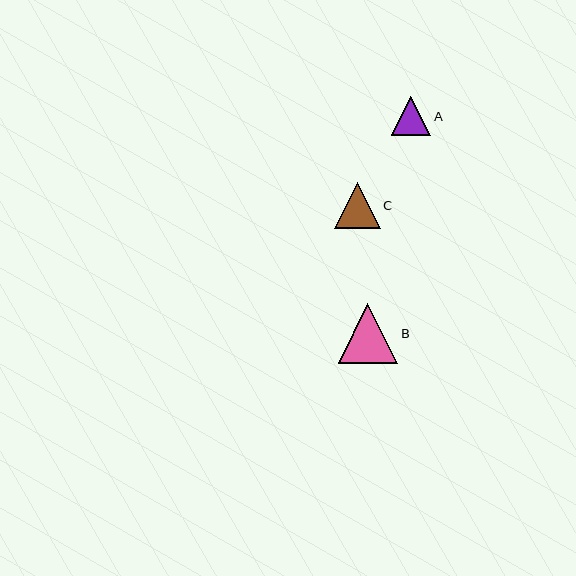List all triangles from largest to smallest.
From largest to smallest: B, C, A.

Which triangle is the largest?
Triangle B is the largest with a size of approximately 60 pixels.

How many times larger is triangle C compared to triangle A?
Triangle C is approximately 1.2 times the size of triangle A.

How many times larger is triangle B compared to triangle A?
Triangle B is approximately 1.5 times the size of triangle A.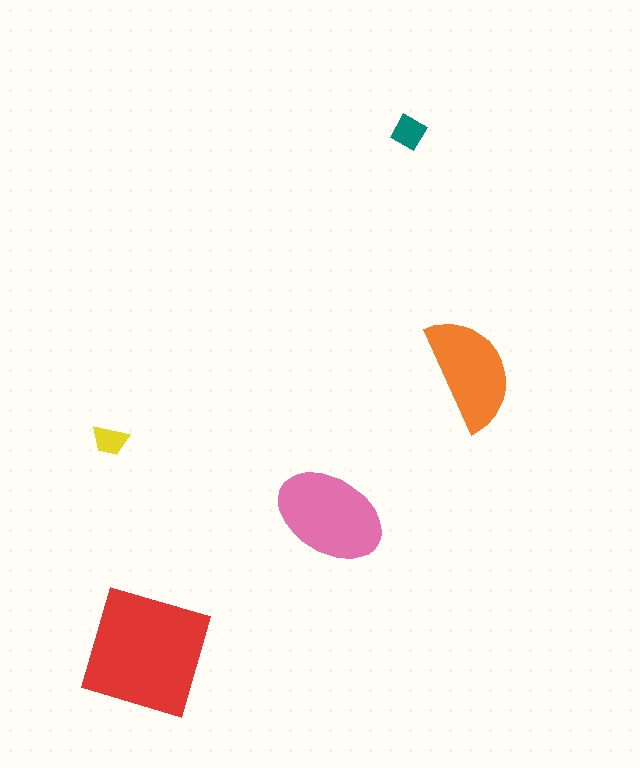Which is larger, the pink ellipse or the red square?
The red square.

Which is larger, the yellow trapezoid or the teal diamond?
The teal diamond.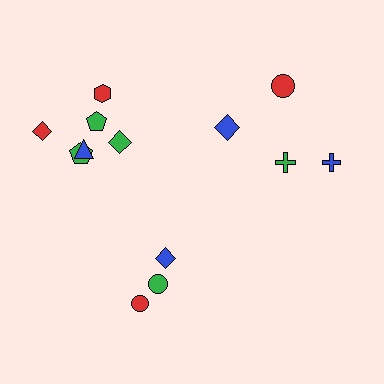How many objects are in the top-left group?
There are 6 objects.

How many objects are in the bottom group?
There are 3 objects.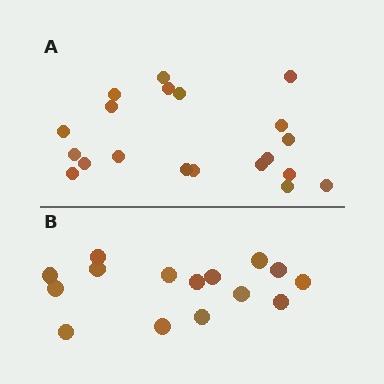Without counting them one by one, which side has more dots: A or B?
Region A (the top region) has more dots.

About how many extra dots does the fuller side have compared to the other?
Region A has about 5 more dots than region B.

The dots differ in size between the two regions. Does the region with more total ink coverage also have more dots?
No. Region B has more total ink coverage because its dots are larger, but region A actually contains more individual dots. Total area can be misleading — the number of items is what matters here.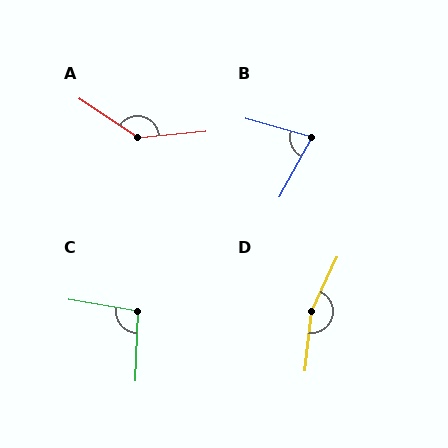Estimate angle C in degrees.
Approximately 98 degrees.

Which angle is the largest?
D, at approximately 161 degrees.